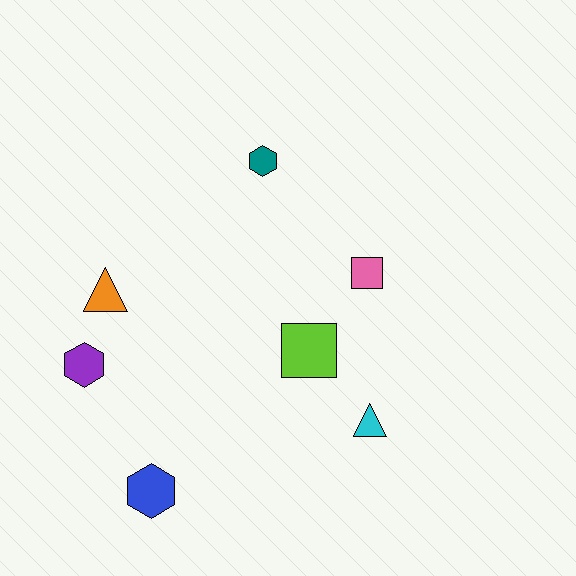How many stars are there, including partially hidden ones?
There are no stars.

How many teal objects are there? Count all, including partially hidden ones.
There is 1 teal object.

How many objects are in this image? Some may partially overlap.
There are 7 objects.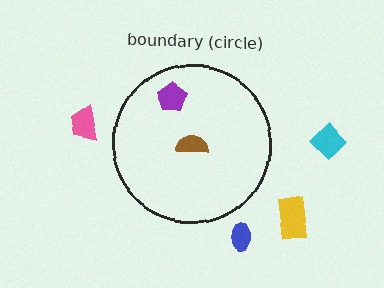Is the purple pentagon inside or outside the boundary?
Inside.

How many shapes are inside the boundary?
2 inside, 4 outside.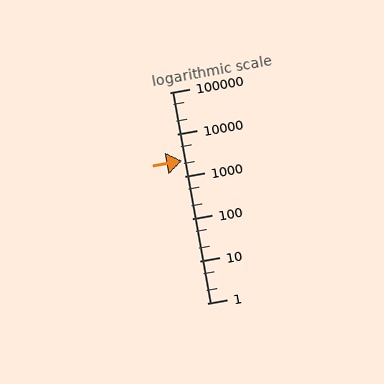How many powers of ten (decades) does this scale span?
The scale spans 5 decades, from 1 to 100000.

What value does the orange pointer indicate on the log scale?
The pointer indicates approximately 2400.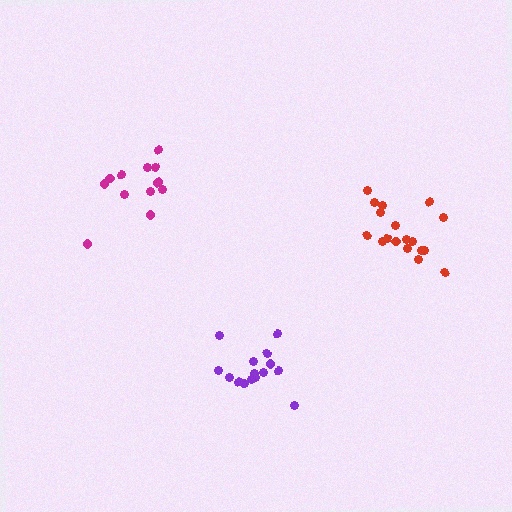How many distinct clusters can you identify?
There are 3 distinct clusters.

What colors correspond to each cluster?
The clusters are colored: magenta, purple, red.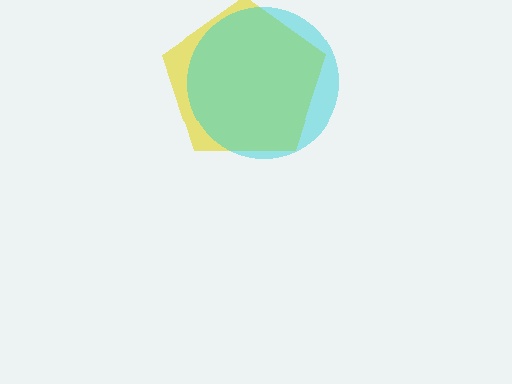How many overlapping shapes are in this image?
There are 2 overlapping shapes in the image.